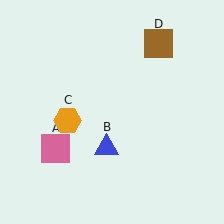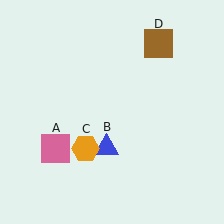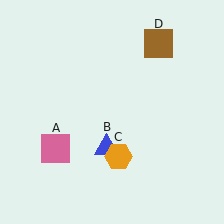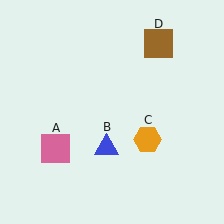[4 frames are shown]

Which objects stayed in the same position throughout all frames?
Pink square (object A) and blue triangle (object B) and brown square (object D) remained stationary.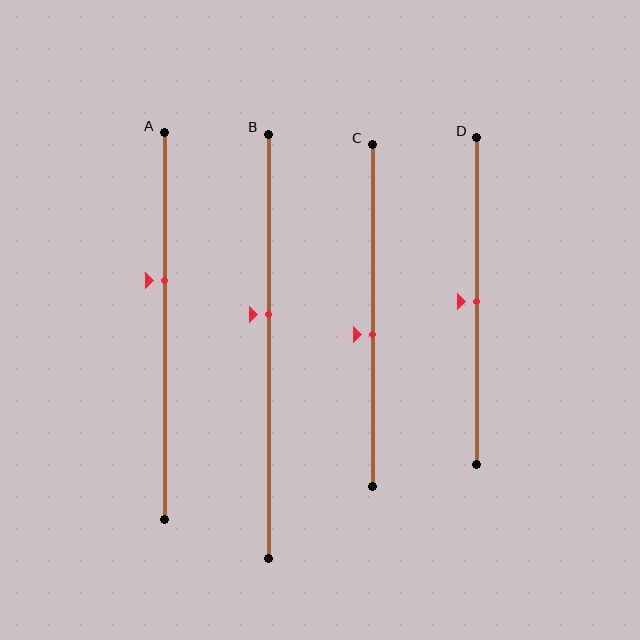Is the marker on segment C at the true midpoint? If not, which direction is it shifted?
No, the marker on segment C is shifted downward by about 6% of the segment length.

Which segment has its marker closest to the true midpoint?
Segment D has its marker closest to the true midpoint.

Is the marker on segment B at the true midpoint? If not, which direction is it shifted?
No, the marker on segment B is shifted upward by about 8% of the segment length.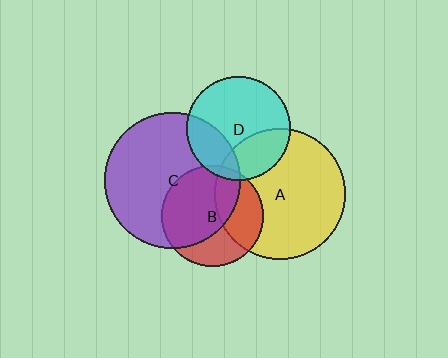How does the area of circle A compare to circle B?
Approximately 1.7 times.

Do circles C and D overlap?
Yes.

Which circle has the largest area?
Circle C (purple).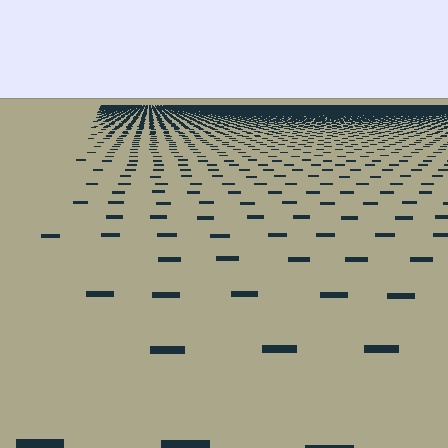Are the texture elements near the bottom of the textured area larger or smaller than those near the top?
Larger. Near the bottom, elements are closer to the viewer and appear at a bigger on-screen size.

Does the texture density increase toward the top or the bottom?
Density increases toward the top.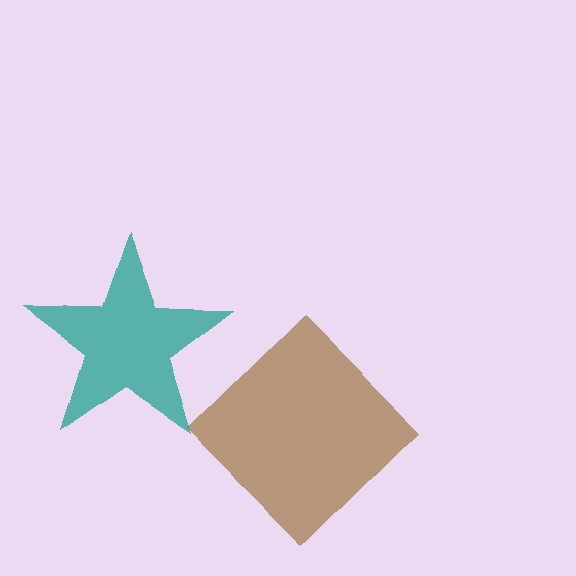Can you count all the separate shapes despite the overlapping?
Yes, there are 2 separate shapes.